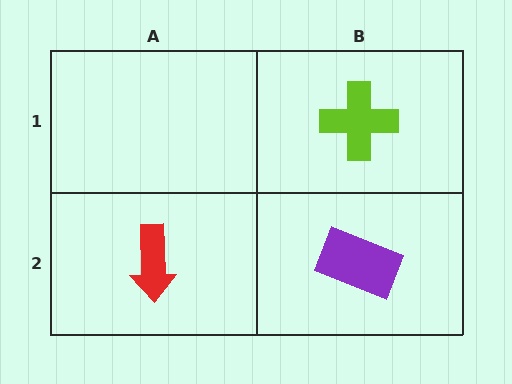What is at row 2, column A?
A red arrow.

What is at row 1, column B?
A lime cross.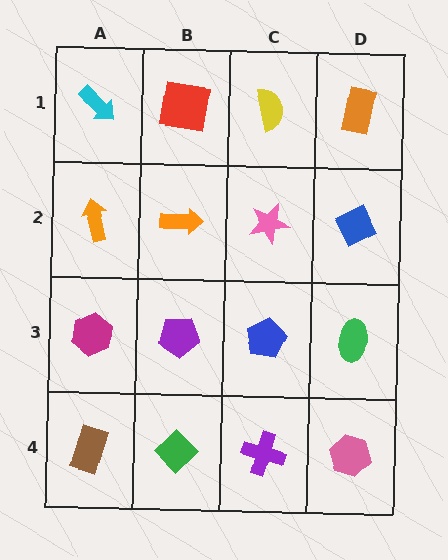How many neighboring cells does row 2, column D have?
3.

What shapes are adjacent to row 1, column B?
An orange arrow (row 2, column B), a cyan arrow (row 1, column A), a yellow semicircle (row 1, column C).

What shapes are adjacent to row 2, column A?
A cyan arrow (row 1, column A), a magenta hexagon (row 3, column A), an orange arrow (row 2, column B).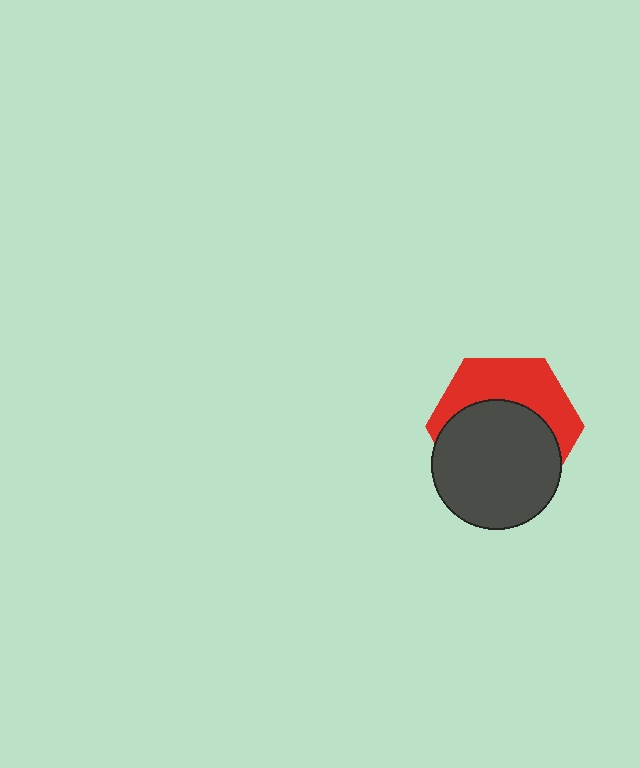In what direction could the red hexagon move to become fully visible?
The red hexagon could move up. That would shift it out from behind the dark gray circle entirely.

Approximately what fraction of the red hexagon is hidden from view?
Roughly 58% of the red hexagon is hidden behind the dark gray circle.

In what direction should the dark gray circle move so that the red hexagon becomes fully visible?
The dark gray circle should move down. That is the shortest direction to clear the overlap and leave the red hexagon fully visible.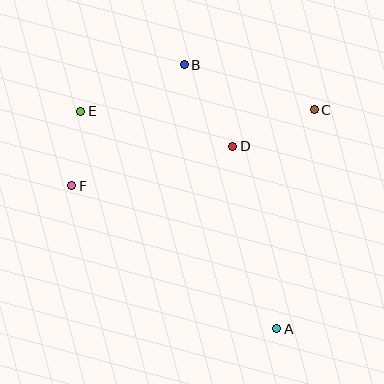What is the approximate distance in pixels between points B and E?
The distance between B and E is approximately 114 pixels.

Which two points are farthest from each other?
Points A and E are farthest from each other.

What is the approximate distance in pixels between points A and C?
The distance between A and C is approximately 222 pixels.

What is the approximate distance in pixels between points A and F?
The distance between A and F is approximately 250 pixels.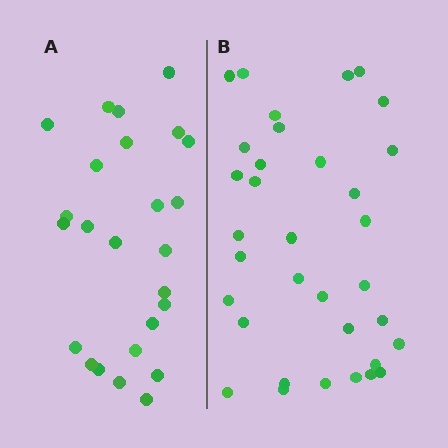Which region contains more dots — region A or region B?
Region B (the right region) has more dots.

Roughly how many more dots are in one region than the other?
Region B has roughly 8 or so more dots than region A.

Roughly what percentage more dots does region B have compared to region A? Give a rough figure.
About 35% more.